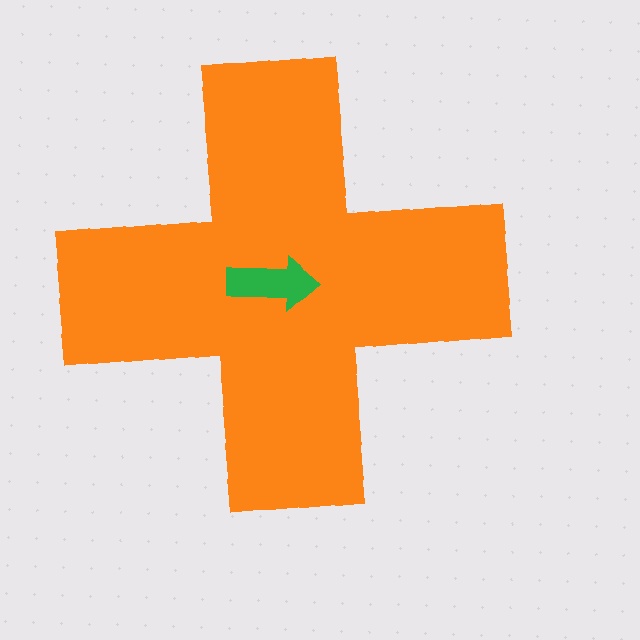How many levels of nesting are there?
2.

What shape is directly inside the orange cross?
The green arrow.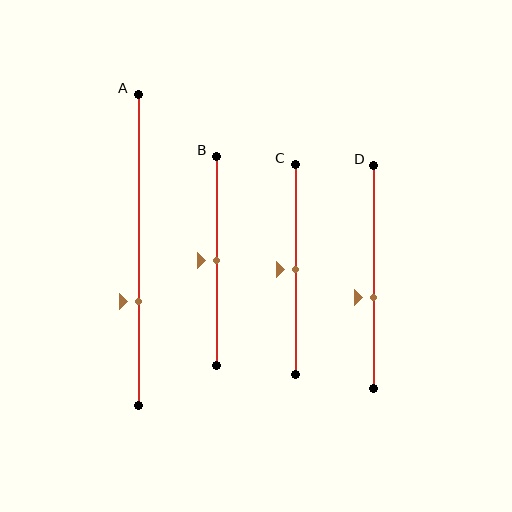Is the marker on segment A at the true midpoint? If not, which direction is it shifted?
No, the marker on segment A is shifted downward by about 17% of the segment length.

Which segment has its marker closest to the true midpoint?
Segment B has its marker closest to the true midpoint.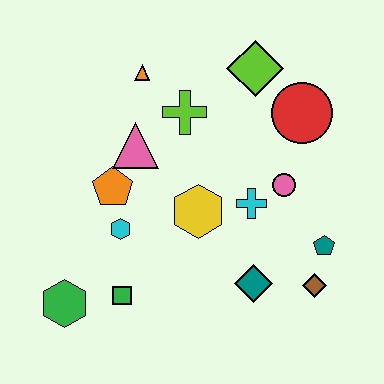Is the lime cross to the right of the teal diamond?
No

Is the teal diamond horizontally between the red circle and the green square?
Yes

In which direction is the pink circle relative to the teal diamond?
The pink circle is above the teal diamond.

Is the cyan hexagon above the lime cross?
No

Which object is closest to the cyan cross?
The pink circle is closest to the cyan cross.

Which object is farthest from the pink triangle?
The brown diamond is farthest from the pink triangle.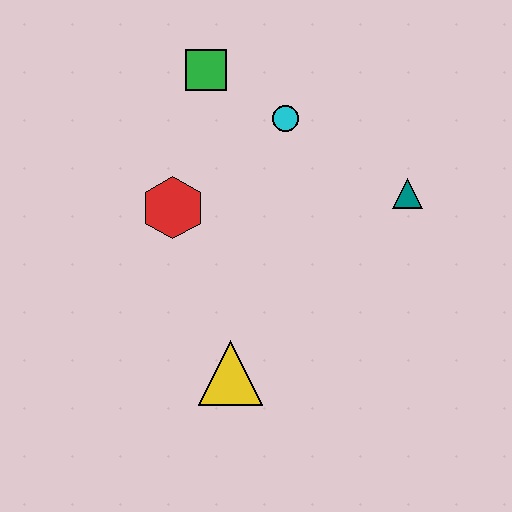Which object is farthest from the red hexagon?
The teal triangle is farthest from the red hexagon.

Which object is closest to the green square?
The cyan circle is closest to the green square.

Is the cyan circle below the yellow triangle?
No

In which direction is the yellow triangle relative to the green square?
The yellow triangle is below the green square.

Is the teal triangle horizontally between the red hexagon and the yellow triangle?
No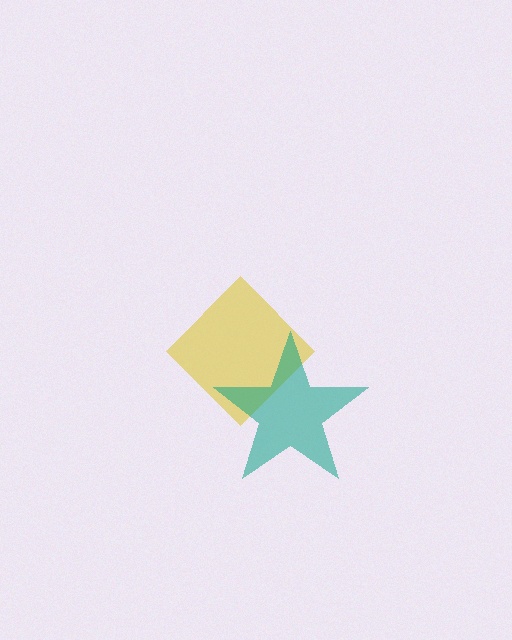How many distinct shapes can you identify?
There are 2 distinct shapes: a yellow diamond, a teal star.